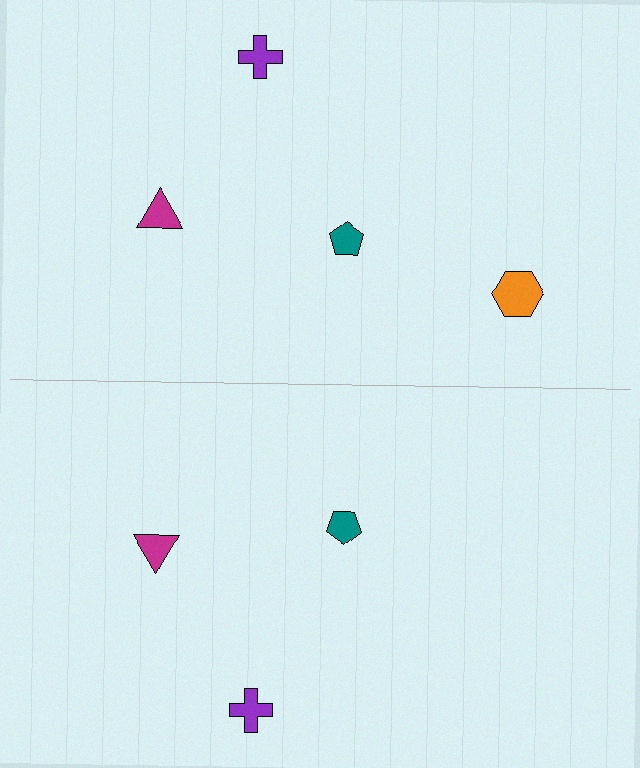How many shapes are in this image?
There are 7 shapes in this image.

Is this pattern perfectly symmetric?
No, the pattern is not perfectly symmetric. A orange hexagon is missing from the bottom side.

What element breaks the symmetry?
A orange hexagon is missing from the bottom side.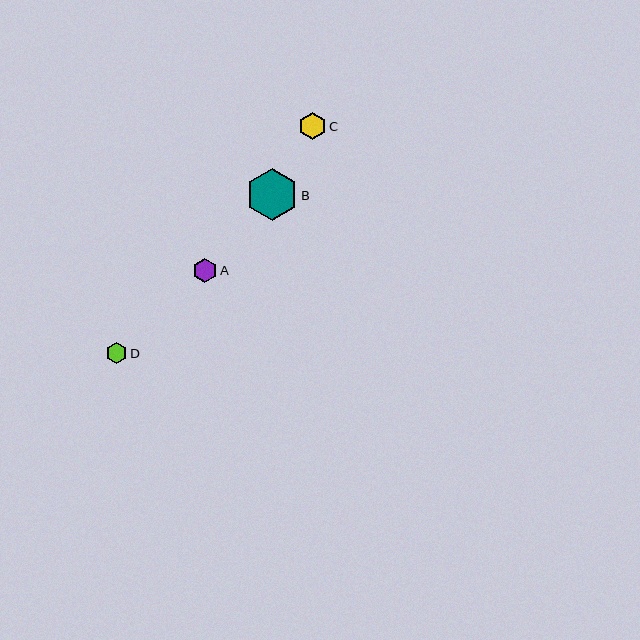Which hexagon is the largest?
Hexagon B is the largest with a size of approximately 52 pixels.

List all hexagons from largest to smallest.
From largest to smallest: B, C, A, D.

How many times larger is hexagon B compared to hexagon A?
Hexagon B is approximately 2.1 times the size of hexagon A.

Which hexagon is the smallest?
Hexagon D is the smallest with a size of approximately 21 pixels.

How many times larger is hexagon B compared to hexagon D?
Hexagon B is approximately 2.5 times the size of hexagon D.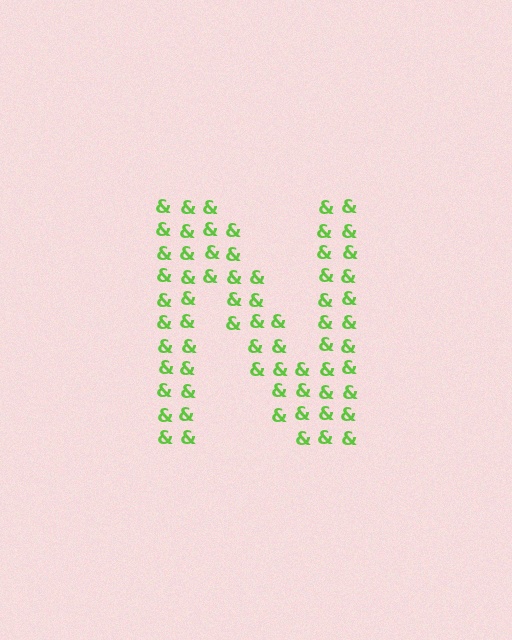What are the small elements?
The small elements are ampersands.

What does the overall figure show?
The overall figure shows the letter N.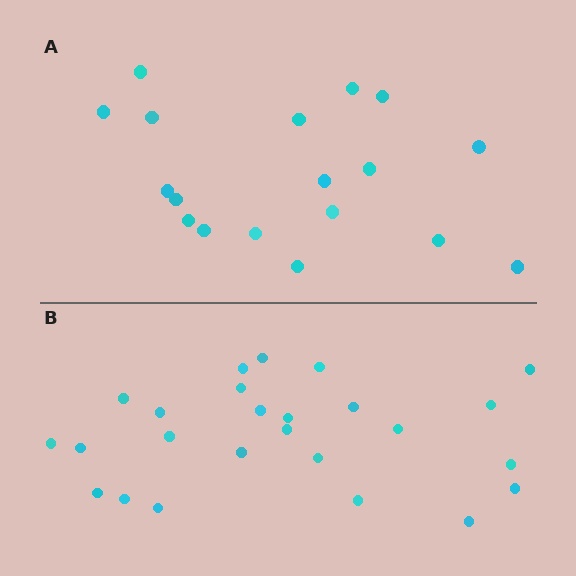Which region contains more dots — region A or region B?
Region B (the bottom region) has more dots.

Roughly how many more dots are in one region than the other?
Region B has roughly 8 or so more dots than region A.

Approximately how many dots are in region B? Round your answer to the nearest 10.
About 20 dots. (The exact count is 25, which rounds to 20.)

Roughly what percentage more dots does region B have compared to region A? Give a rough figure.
About 40% more.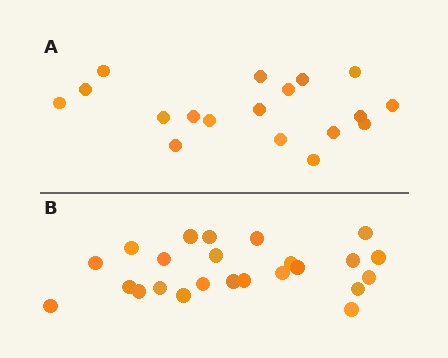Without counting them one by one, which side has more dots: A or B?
Region B (the bottom region) has more dots.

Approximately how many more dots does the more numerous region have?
Region B has about 6 more dots than region A.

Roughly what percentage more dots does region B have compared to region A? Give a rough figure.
About 35% more.